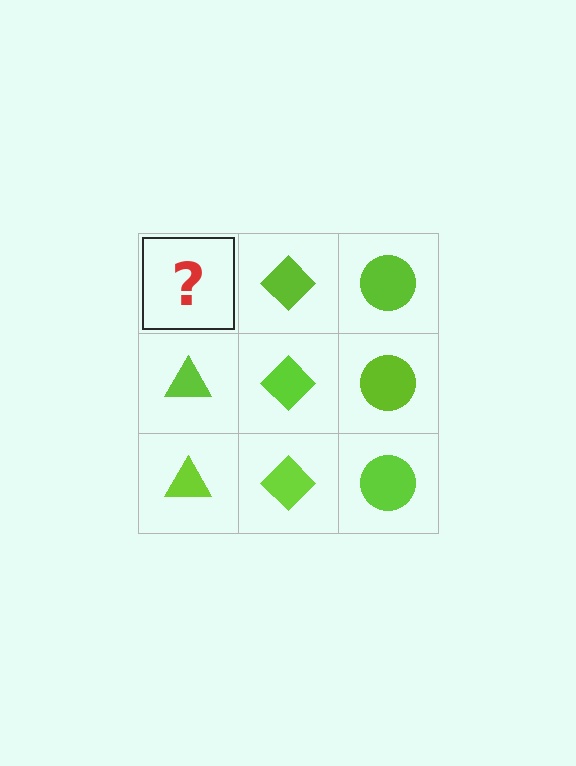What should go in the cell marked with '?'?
The missing cell should contain a lime triangle.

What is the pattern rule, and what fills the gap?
The rule is that each column has a consistent shape. The gap should be filled with a lime triangle.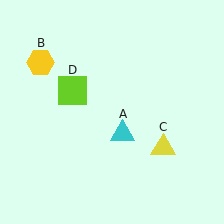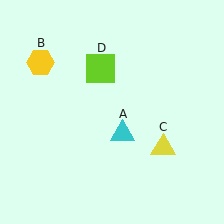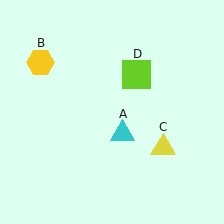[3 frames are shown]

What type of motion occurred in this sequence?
The lime square (object D) rotated clockwise around the center of the scene.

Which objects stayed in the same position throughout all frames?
Cyan triangle (object A) and yellow hexagon (object B) and yellow triangle (object C) remained stationary.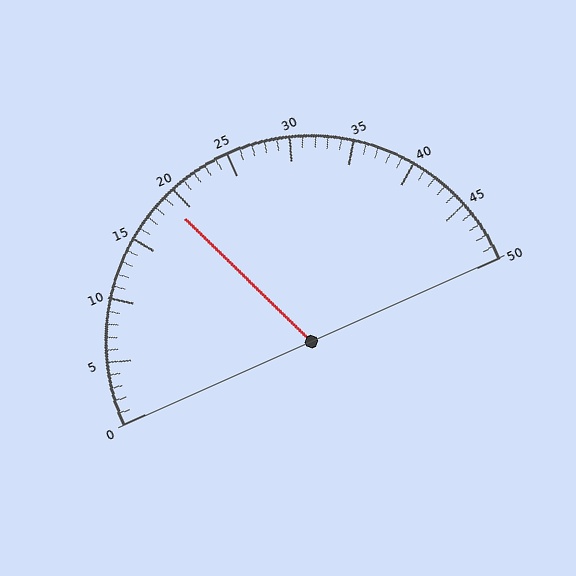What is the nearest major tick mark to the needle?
The nearest major tick mark is 20.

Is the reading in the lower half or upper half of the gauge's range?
The reading is in the lower half of the range (0 to 50).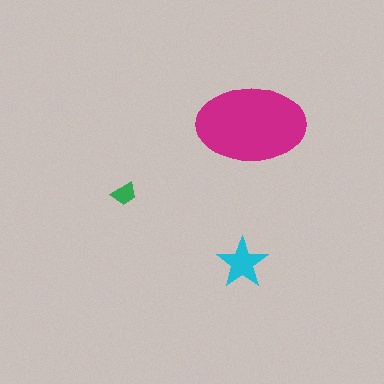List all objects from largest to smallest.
The magenta ellipse, the cyan star, the green trapezoid.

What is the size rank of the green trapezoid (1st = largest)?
3rd.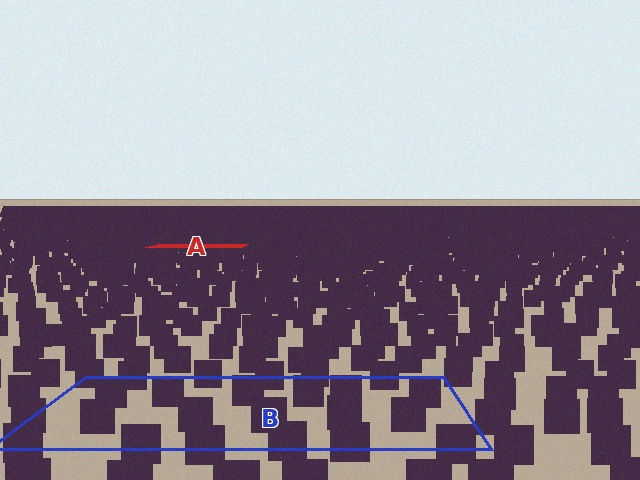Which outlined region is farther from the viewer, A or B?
Region A is farther from the viewer — the texture elements inside it appear smaller and more densely packed.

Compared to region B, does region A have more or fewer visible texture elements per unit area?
Region A has more texture elements per unit area — they are packed more densely because it is farther away.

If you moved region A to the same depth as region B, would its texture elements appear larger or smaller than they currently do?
They would appear larger. At a closer depth, the same texture elements are projected at a bigger on-screen size.